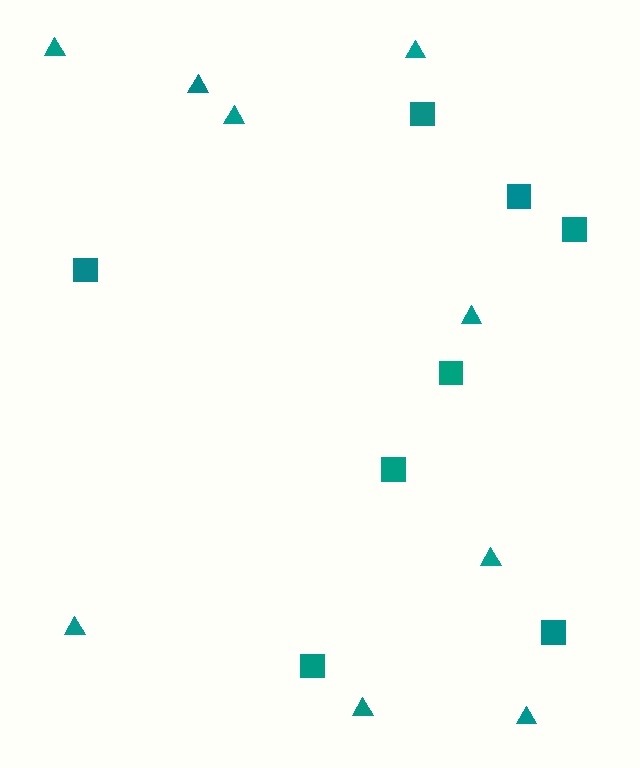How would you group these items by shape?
There are 2 groups: one group of triangles (9) and one group of squares (8).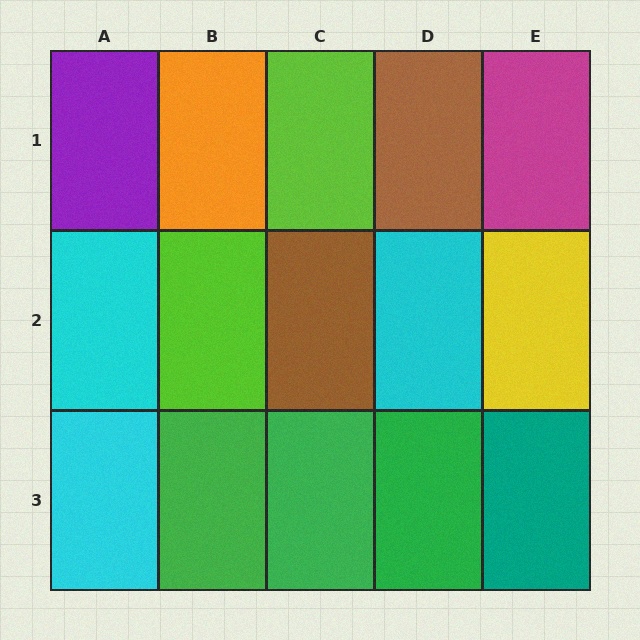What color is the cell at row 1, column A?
Purple.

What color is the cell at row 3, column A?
Cyan.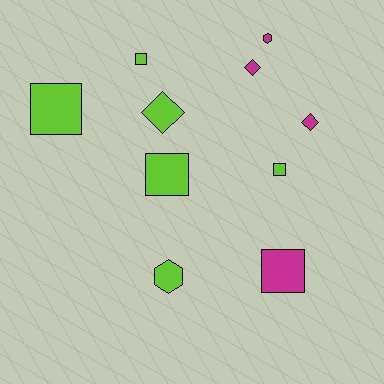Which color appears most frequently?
Lime, with 6 objects.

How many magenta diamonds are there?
There are 2 magenta diamonds.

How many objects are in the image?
There are 10 objects.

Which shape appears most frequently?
Square, with 5 objects.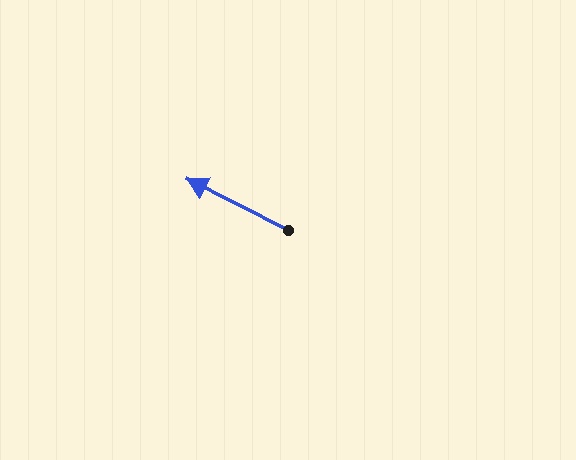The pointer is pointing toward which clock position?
Roughly 10 o'clock.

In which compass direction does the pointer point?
Northwest.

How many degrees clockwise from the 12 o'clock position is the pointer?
Approximately 297 degrees.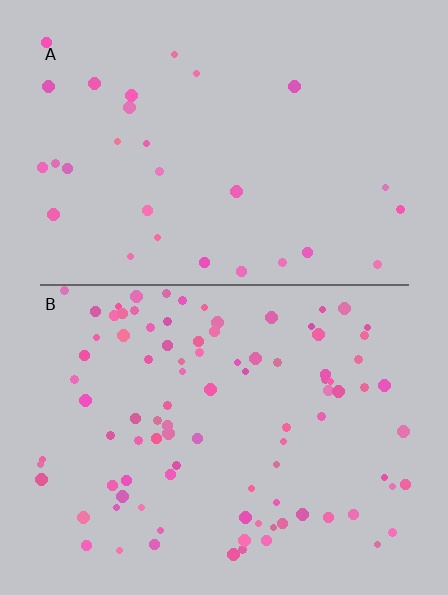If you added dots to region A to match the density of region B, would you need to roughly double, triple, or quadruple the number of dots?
Approximately triple.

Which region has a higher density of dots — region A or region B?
B (the bottom).